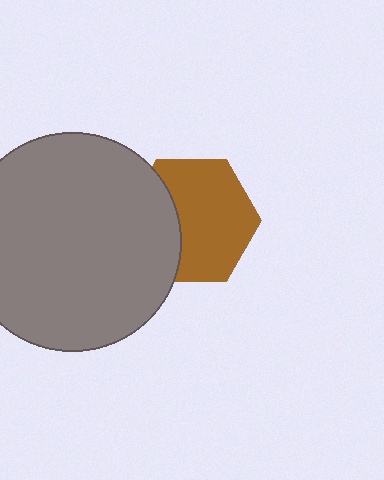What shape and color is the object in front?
The object in front is a gray circle.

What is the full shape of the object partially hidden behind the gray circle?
The partially hidden object is a brown hexagon.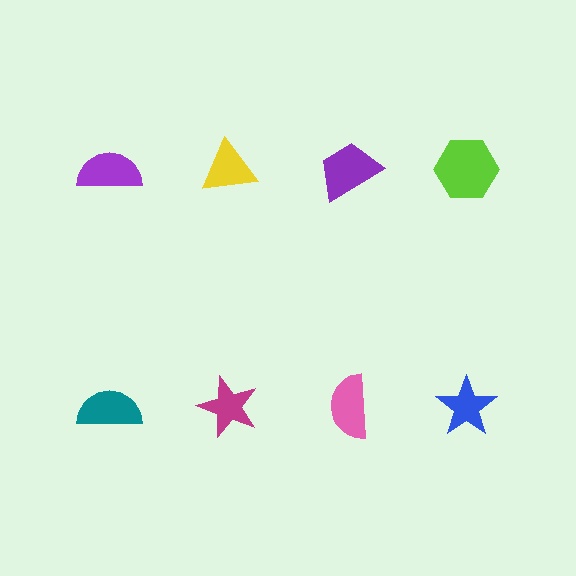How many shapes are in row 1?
4 shapes.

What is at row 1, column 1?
A purple semicircle.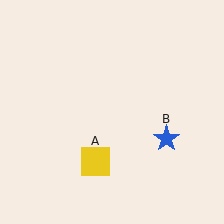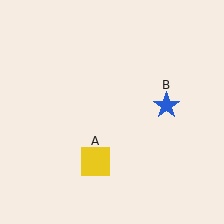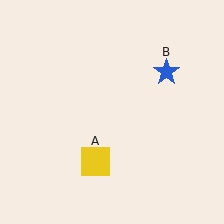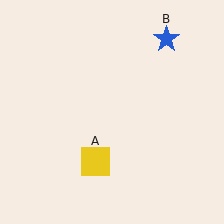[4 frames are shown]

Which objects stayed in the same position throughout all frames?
Yellow square (object A) remained stationary.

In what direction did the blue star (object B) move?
The blue star (object B) moved up.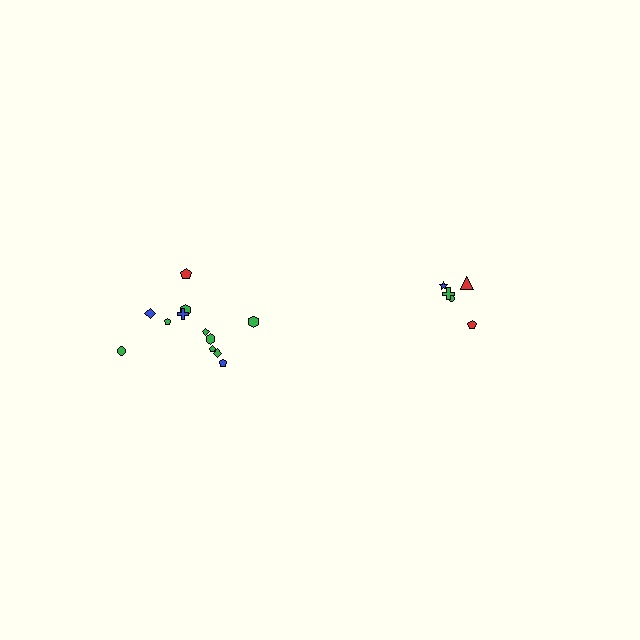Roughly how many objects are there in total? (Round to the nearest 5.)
Roughly 15 objects in total.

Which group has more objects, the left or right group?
The left group.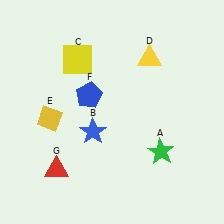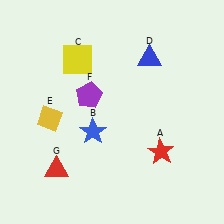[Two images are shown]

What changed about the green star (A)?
In Image 1, A is green. In Image 2, it changed to red.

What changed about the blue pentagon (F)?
In Image 1, F is blue. In Image 2, it changed to purple.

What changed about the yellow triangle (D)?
In Image 1, D is yellow. In Image 2, it changed to blue.